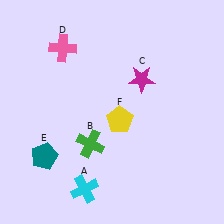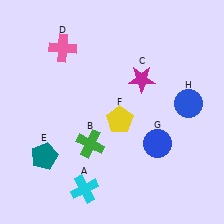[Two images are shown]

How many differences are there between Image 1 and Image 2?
There are 2 differences between the two images.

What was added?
A blue circle (G), a blue circle (H) were added in Image 2.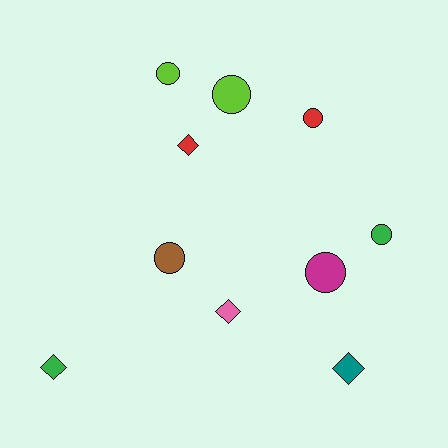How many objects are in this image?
There are 10 objects.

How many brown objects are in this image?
There is 1 brown object.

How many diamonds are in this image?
There are 4 diamonds.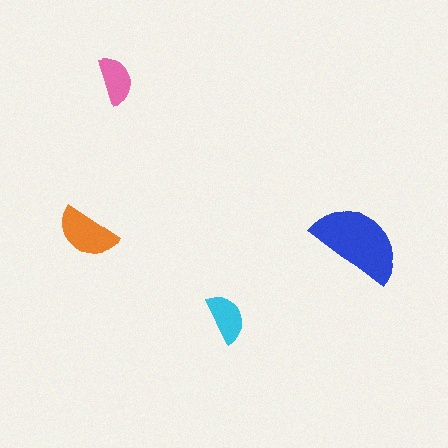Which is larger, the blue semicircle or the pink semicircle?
The blue one.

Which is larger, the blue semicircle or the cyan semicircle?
The blue one.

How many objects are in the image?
There are 4 objects in the image.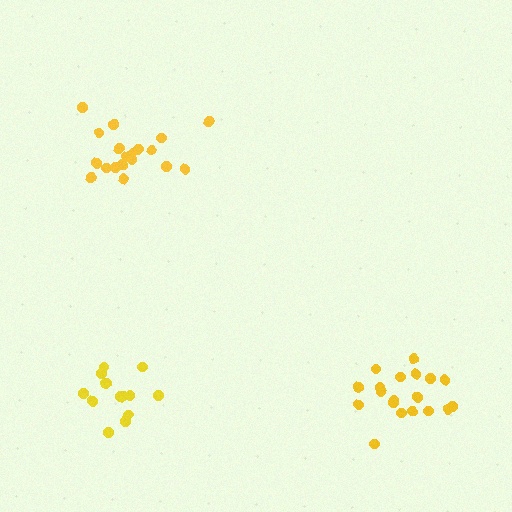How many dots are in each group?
Group 1: 19 dots, Group 2: 14 dots, Group 3: 19 dots (52 total).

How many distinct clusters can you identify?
There are 3 distinct clusters.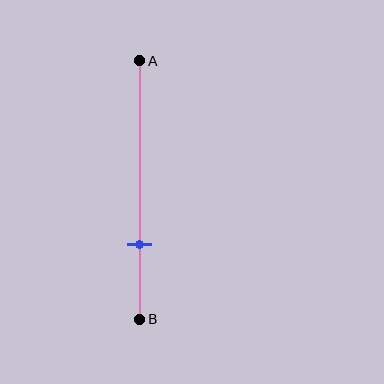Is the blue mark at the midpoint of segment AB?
No, the mark is at about 70% from A, not at the 50% midpoint.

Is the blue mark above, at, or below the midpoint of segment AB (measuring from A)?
The blue mark is below the midpoint of segment AB.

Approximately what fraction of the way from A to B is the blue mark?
The blue mark is approximately 70% of the way from A to B.